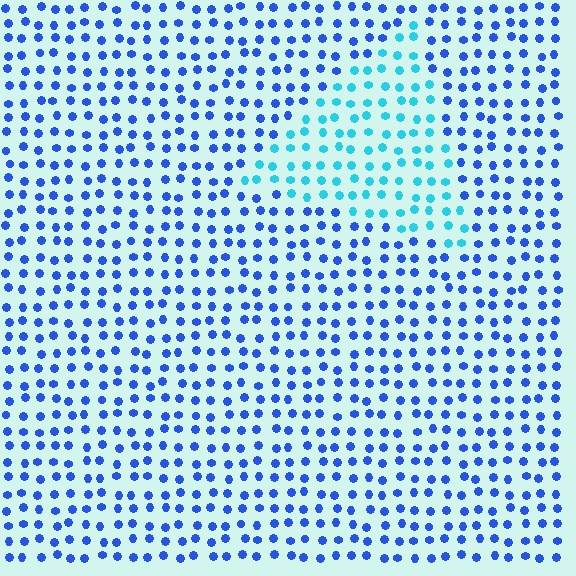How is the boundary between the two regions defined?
The boundary is defined purely by a slight shift in hue (about 39 degrees). Spacing, size, and orientation are identical on both sides.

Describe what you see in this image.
The image is filled with small blue elements in a uniform arrangement. A triangle-shaped region is visible where the elements are tinted to a slightly different hue, forming a subtle color boundary.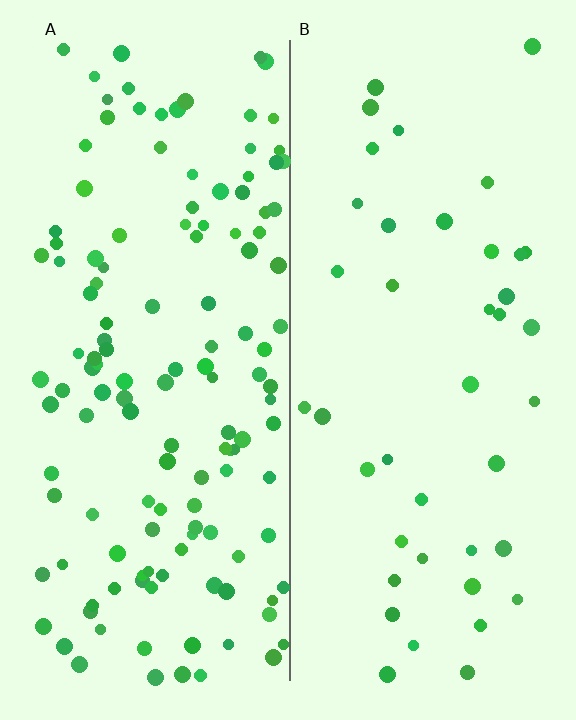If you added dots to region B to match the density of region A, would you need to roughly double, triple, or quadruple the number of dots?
Approximately triple.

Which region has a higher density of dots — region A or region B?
A (the left).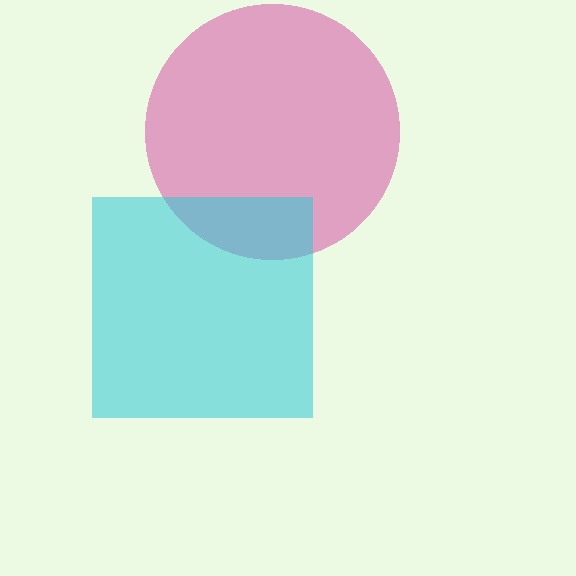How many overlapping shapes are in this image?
There are 2 overlapping shapes in the image.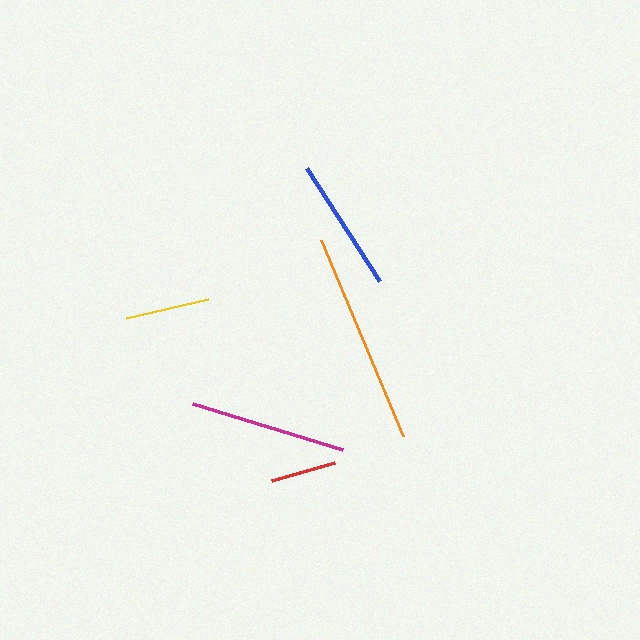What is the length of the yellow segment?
The yellow segment is approximately 84 pixels long.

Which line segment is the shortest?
The red line is the shortest at approximately 66 pixels.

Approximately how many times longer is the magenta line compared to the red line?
The magenta line is approximately 2.4 times the length of the red line.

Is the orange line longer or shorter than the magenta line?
The orange line is longer than the magenta line.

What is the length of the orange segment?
The orange segment is approximately 212 pixels long.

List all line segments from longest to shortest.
From longest to shortest: orange, magenta, blue, yellow, red.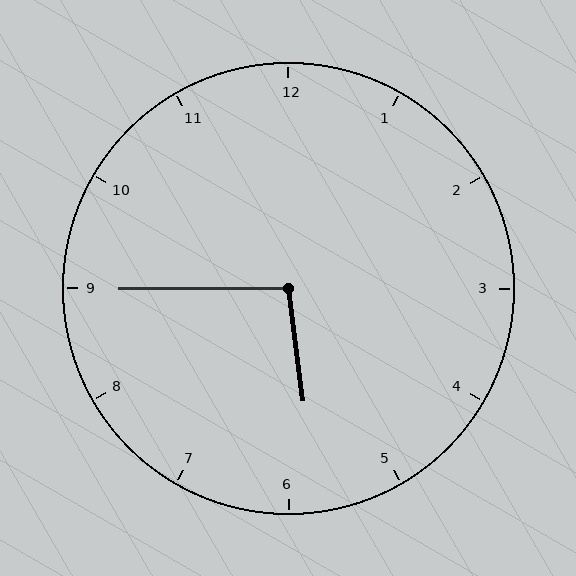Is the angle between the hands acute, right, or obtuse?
It is obtuse.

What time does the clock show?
5:45.